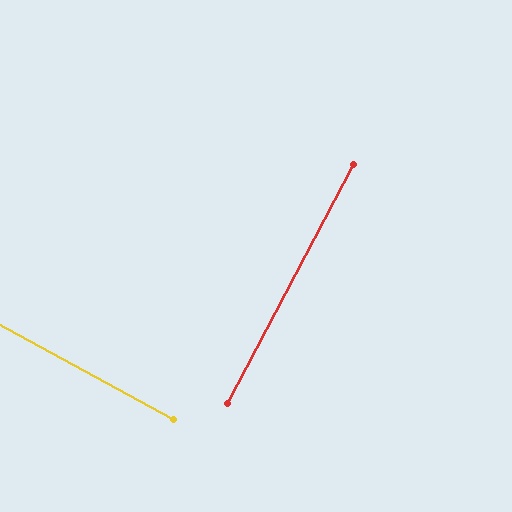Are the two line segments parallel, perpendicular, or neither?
Perpendicular — they meet at approximately 89°.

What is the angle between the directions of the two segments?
Approximately 89 degrees.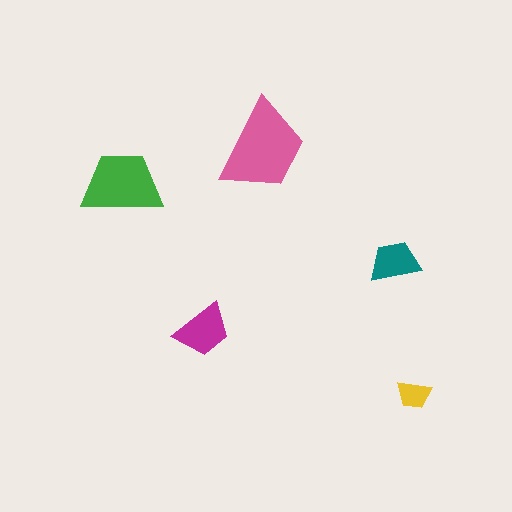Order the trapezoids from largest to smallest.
the pink one, the green one, the magenta one, the teal one, the yellow one.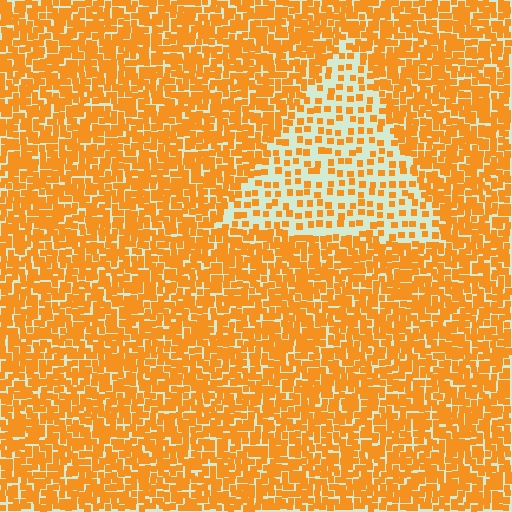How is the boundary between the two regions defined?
The boundary is defined by a change in element density (approximately 2.6x ratio). All elements are the same color, size, and shape.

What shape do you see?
I see a triangle.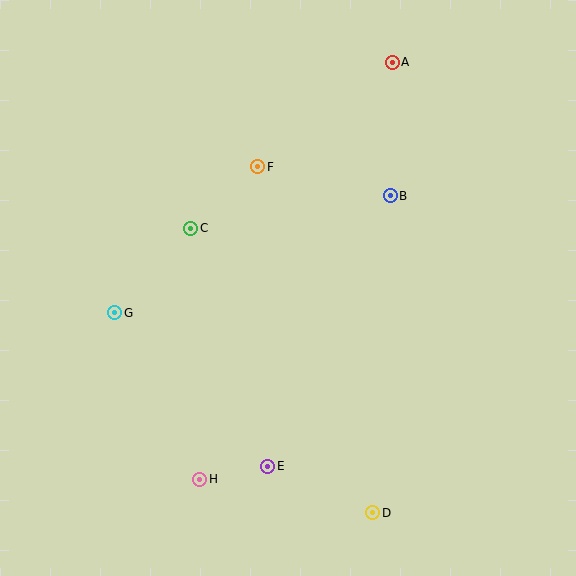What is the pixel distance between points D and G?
The distance between D and G is 326 pixels.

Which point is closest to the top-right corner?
Point A is closest to the top-right corner.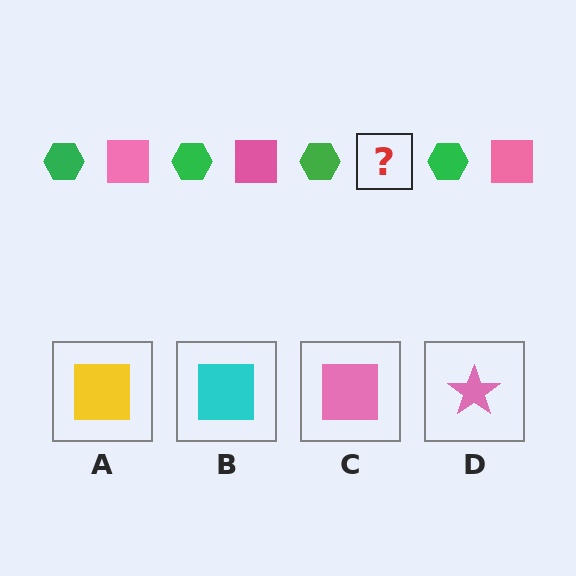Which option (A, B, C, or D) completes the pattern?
C.